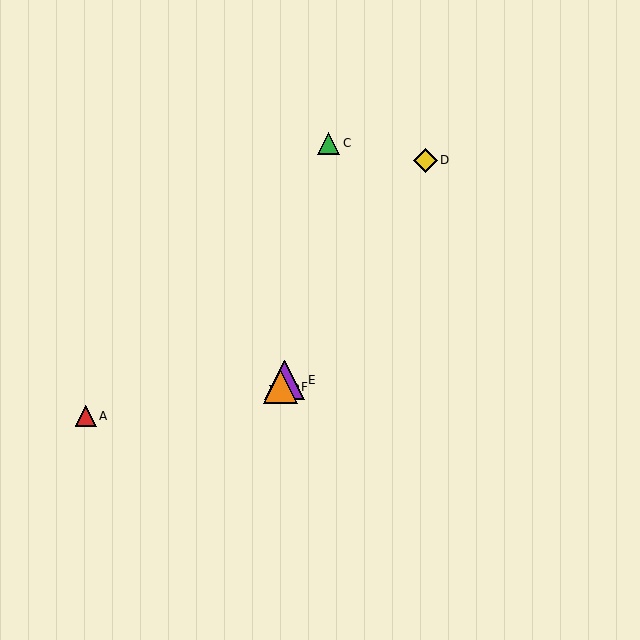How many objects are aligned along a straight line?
4 objects (B, D, E, F) are aligned along a straight line.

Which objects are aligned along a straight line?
Objects B, D, E, F are aligned along a straight line.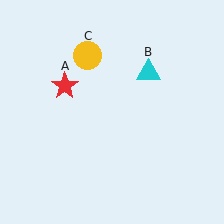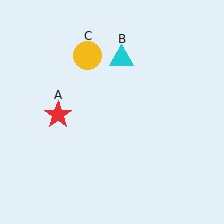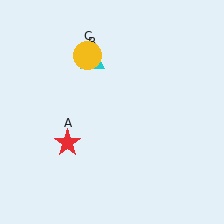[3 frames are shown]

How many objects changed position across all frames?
2 objects changed position: red star (object A), cyan triangle (object B).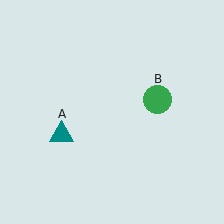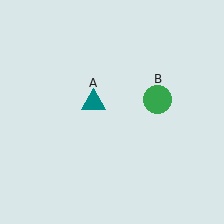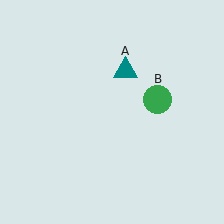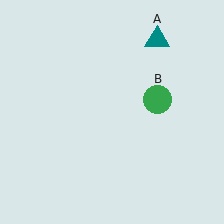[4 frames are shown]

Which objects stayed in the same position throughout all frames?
Green circle (object B) remained stationary.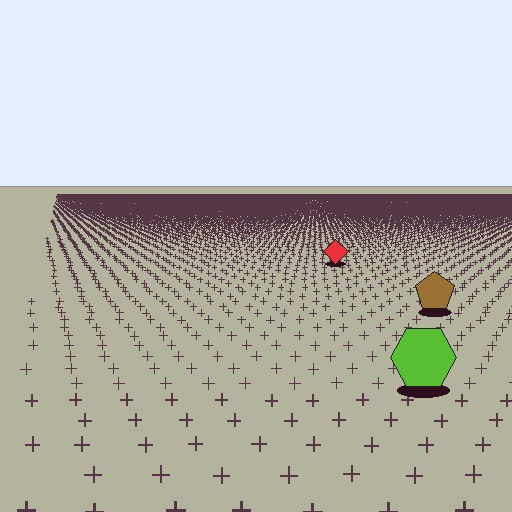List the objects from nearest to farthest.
From nearest to farthest: the lime hexagon, the brown pentagon, the red diamond.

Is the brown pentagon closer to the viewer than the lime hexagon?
No. The lime hexagon is closer — you can tell from the texture gradient: the ground texture is coarser near it.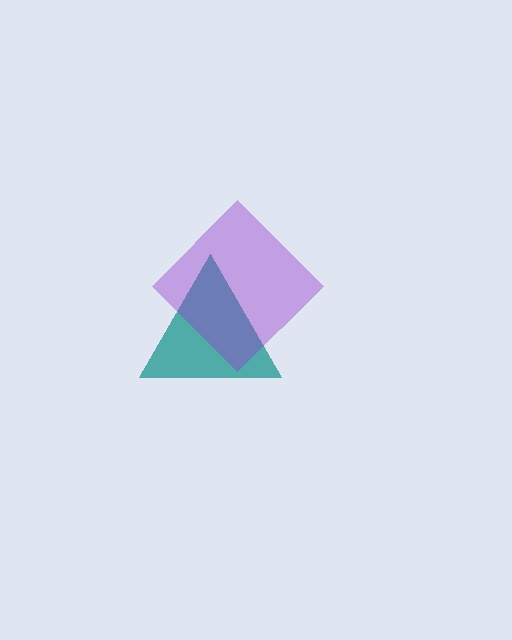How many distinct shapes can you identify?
There are 2 distinct shapes: a teal triangle, a purple diamond.